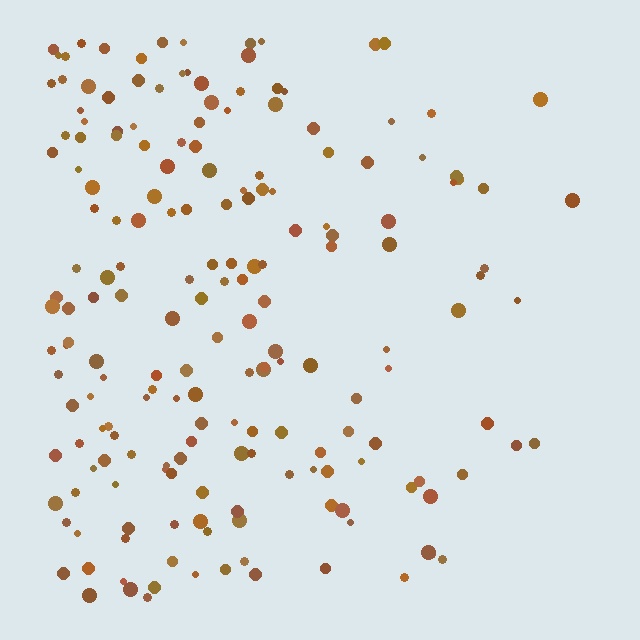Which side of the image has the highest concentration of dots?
The left.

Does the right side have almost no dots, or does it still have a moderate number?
Still a moderate number, just noticeably fewer than the left.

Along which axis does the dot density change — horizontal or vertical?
Horizontal.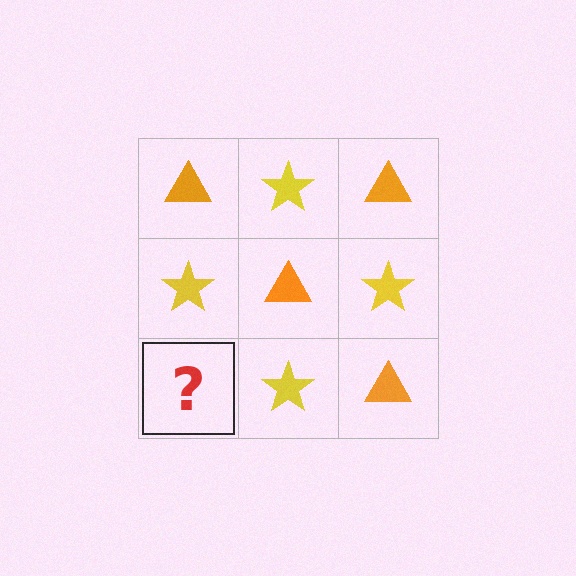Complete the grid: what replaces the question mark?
The question mark should be replaced with an orange triangle.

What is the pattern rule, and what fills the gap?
The rule is that it alternates orange triangle and yellow star in a checkerboard pattern. The gap should be filled with an orange triangle.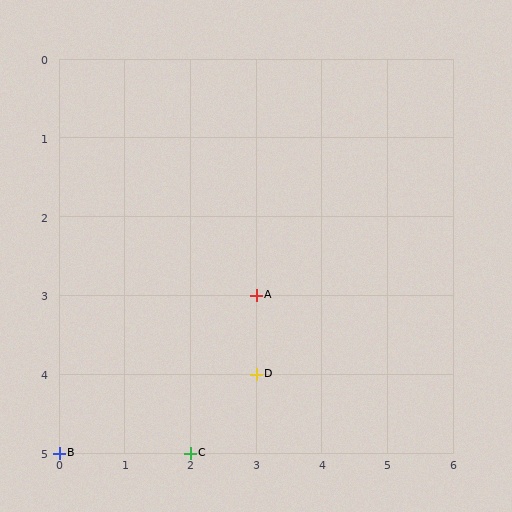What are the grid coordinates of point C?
Point C is at grid coordinates (2, 5).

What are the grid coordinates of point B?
Point B is at grid coordinates (0, 5).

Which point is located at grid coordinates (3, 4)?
Point D is at (3, 4).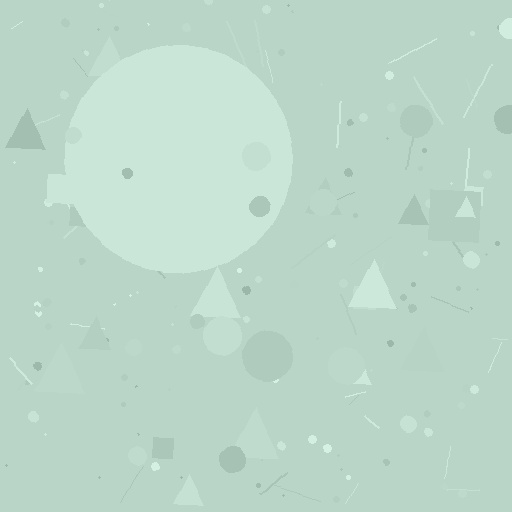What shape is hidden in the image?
A circle is hidden in the image.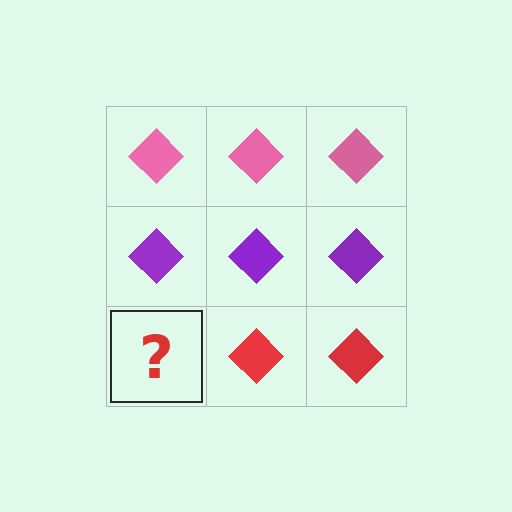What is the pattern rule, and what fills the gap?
The rule is that each row has a consistent color. The gap should be filled with a red diamond.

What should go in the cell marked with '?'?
The missing cell should contain a red diamond.